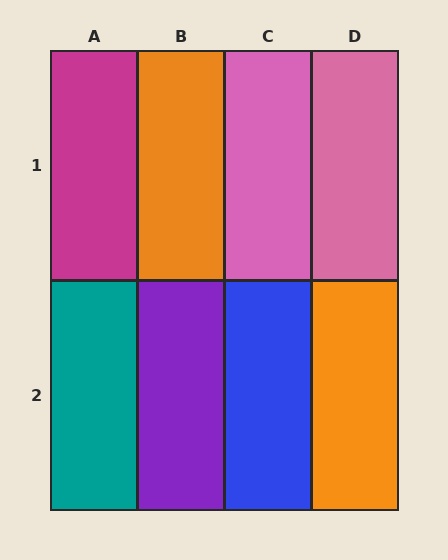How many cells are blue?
1 cell is blue.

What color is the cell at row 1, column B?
Orange.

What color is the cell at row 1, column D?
Pink.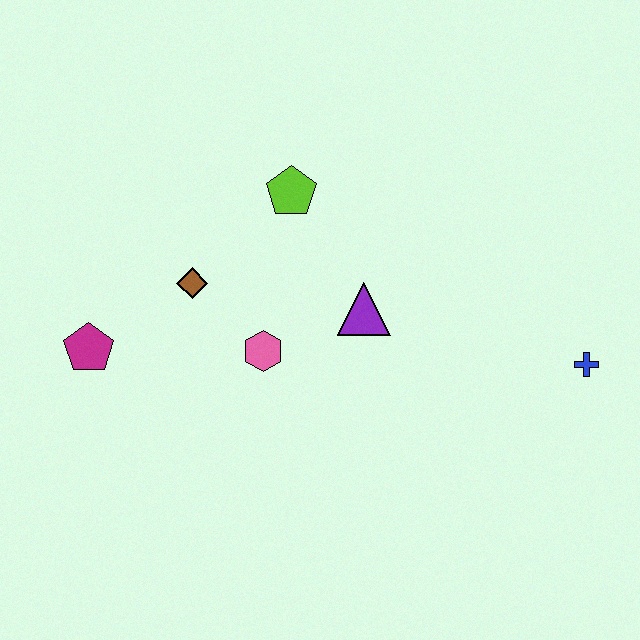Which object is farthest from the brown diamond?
The blue cross is farthest from the brown diamond.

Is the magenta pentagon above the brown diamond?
No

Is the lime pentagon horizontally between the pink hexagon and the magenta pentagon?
No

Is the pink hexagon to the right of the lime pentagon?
No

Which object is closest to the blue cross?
The purple triangle is closest to the blue cross.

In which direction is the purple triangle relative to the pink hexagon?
The purple triangle is to the right of the pink hexagon.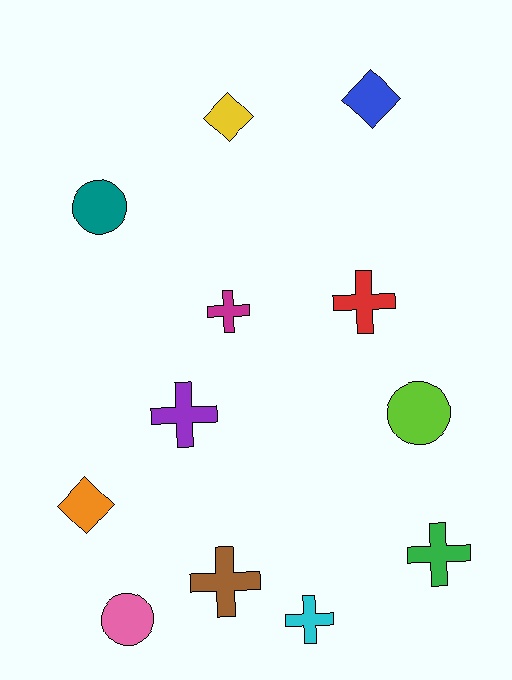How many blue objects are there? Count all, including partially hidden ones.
There is 1 blue object.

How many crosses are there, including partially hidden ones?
There are 6 crosses.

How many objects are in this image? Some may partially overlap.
There are 12 objects.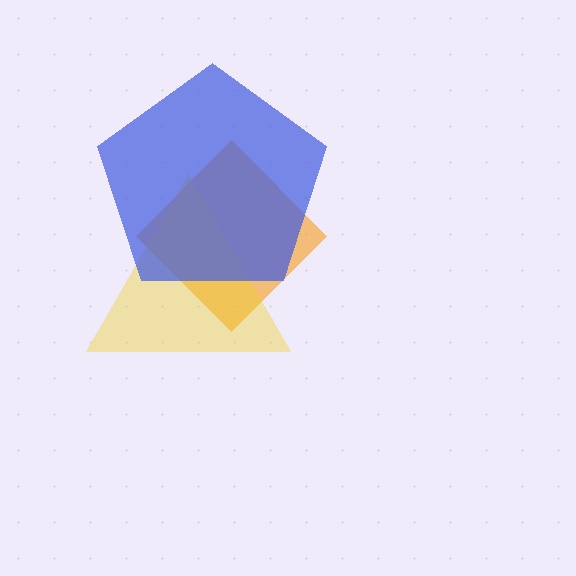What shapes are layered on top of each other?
The layered shapes are: an orange diamond, a yellow triangle, a blue pentagon.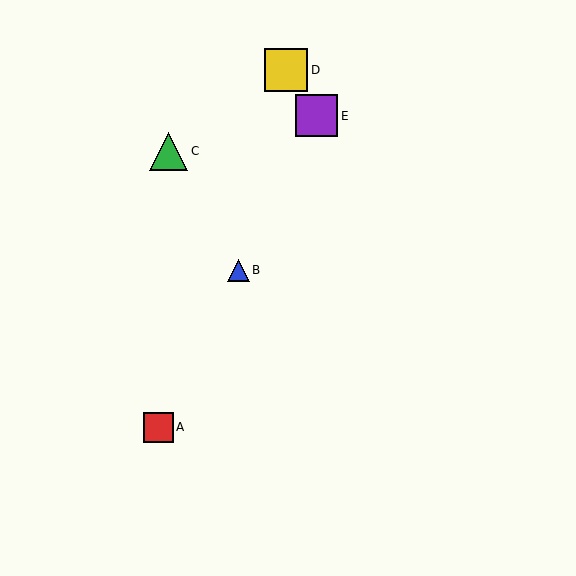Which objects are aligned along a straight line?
Objects A, B, E are aligned along a straight line.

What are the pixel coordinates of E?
Object E is at (316, 116).